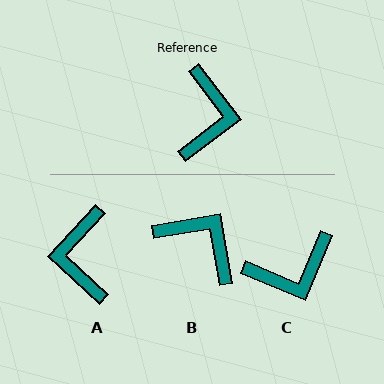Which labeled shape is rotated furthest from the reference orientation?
A, about 170 degrees away.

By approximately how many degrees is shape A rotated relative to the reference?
Approximately 170 degrees clockwise.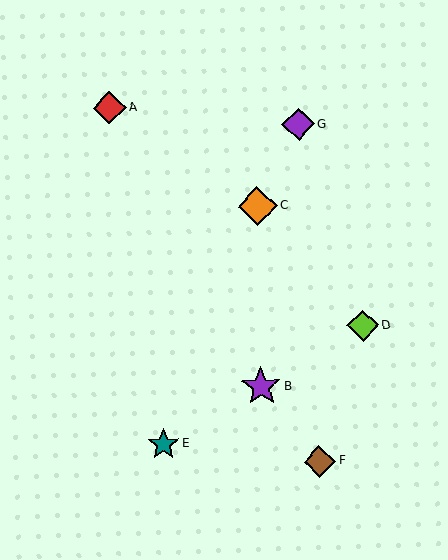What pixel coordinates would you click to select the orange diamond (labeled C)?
Click at (257, 206) to select the orange diamond C.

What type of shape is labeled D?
Shape D is a lime diamond.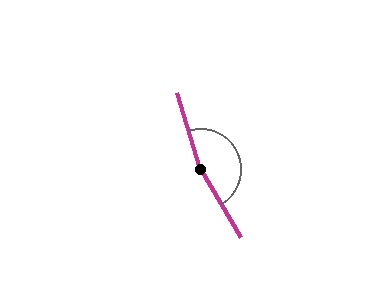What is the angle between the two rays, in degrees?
Approximately 167 degrees.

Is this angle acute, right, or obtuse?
It is obtuse.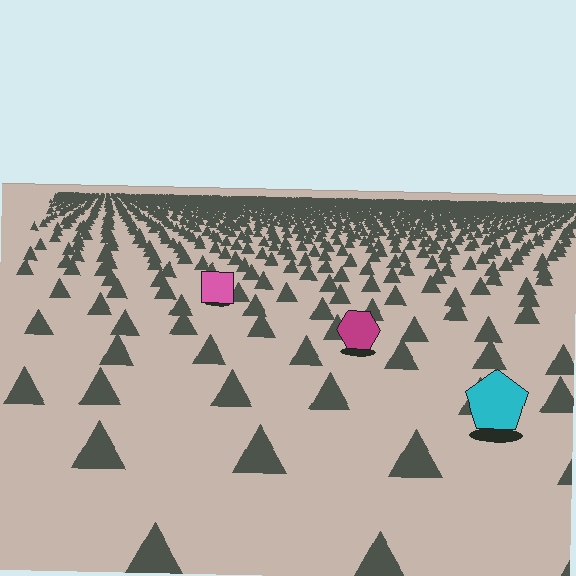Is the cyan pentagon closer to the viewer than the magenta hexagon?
Yes. The cyan pentagon is closer — you can tell from the texture gradient: the ground texture is coarser near it.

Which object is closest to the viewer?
The cyan pentagon is closest. The texture marks near it are larger and more spread out.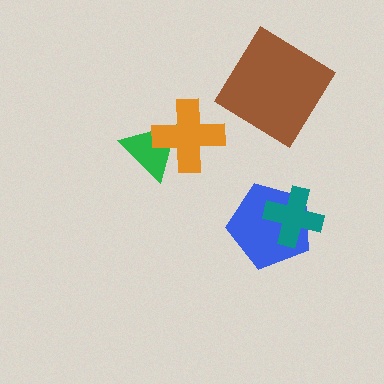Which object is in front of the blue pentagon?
The teal cross is in front of the blue pentagon.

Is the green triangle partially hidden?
Yes, it is partially covered by another shape.